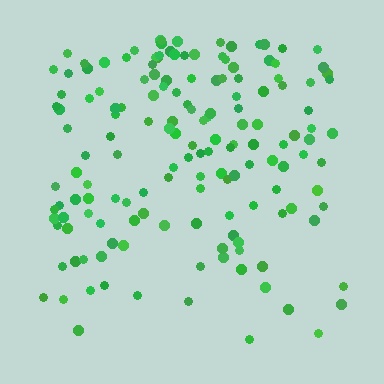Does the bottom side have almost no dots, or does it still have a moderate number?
Still a moderate number, just noticeably fewer than the top.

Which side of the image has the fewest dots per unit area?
The bottom.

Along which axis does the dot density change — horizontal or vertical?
Vertical.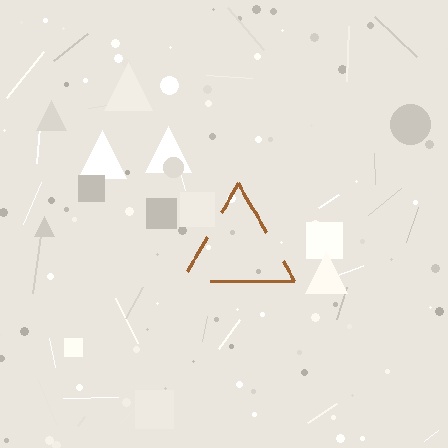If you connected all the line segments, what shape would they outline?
They would outline a triangle.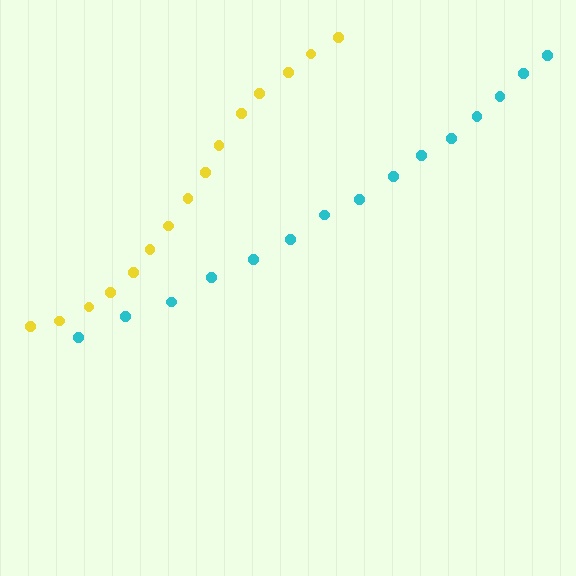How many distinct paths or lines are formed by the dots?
There are 2 distinct paths.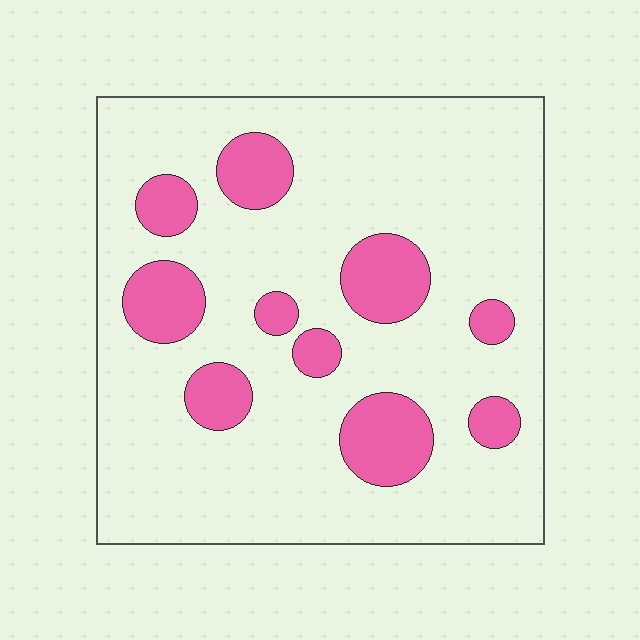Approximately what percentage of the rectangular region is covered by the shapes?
Approximately 20%.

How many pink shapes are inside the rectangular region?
10.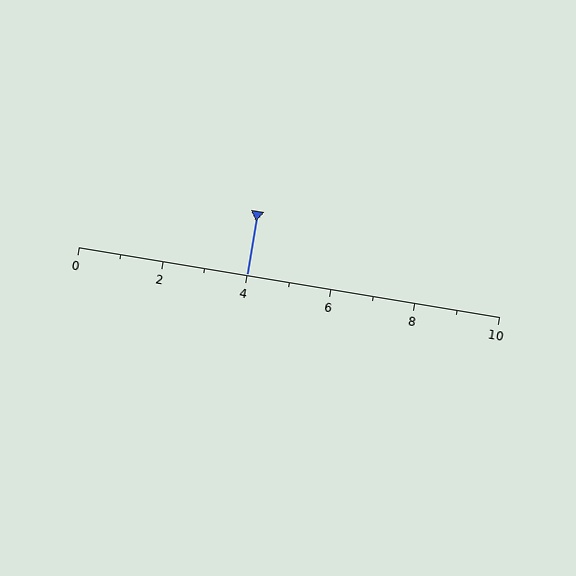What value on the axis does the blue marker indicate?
The marker indicates approximately 4.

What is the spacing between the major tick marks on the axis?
The major ticks are spaced 2 apart.